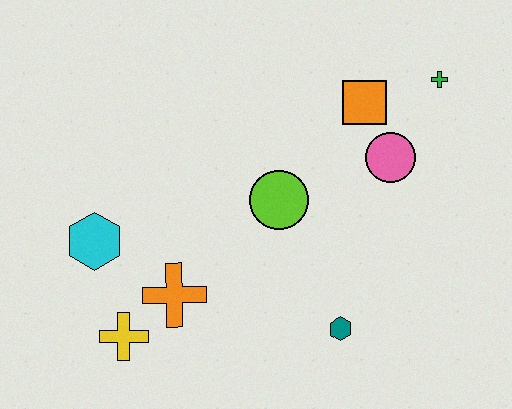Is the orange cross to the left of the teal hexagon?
Yes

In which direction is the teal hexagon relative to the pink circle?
The teal hexagon is below the pink circle.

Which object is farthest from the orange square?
The yellow cross is farthest from the orange square.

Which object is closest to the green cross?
The orange square is closest to the green cross.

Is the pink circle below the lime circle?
No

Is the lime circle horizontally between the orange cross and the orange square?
Yes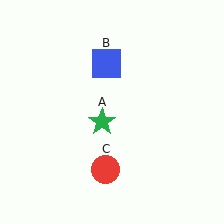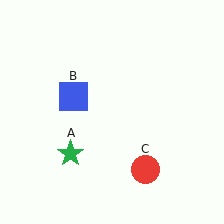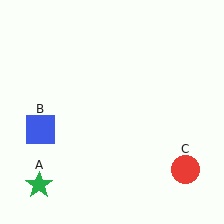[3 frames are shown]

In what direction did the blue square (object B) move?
The blue square (object B) moved down and to the left.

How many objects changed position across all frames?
3 objects changed position: green star (object A), blue square (object B), red circle (object C).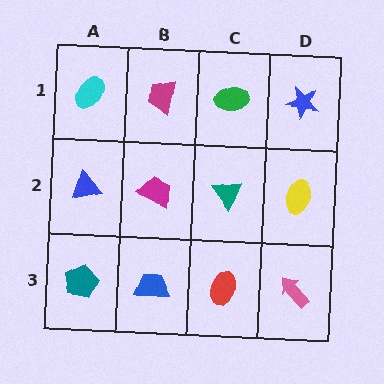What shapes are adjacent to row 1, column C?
A teal triangle (row 2, column C), a magenta trapezoid (row 1, column B), a blue star (row 1, column D).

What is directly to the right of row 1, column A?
A magenta trapezoid.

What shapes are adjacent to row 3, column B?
A magenta trapezoid (row 2, column B), a teal pentagon (row 3, column A), a red ellipse (row 3, column C).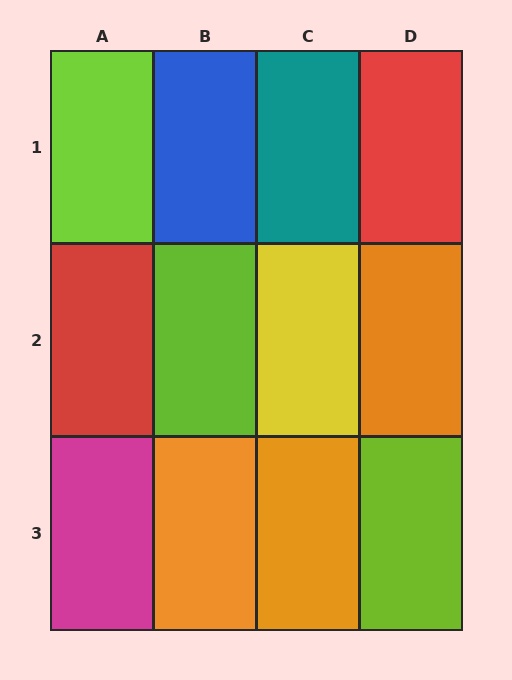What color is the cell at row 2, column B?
Lime.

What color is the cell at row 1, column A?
Lime.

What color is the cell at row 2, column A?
Red.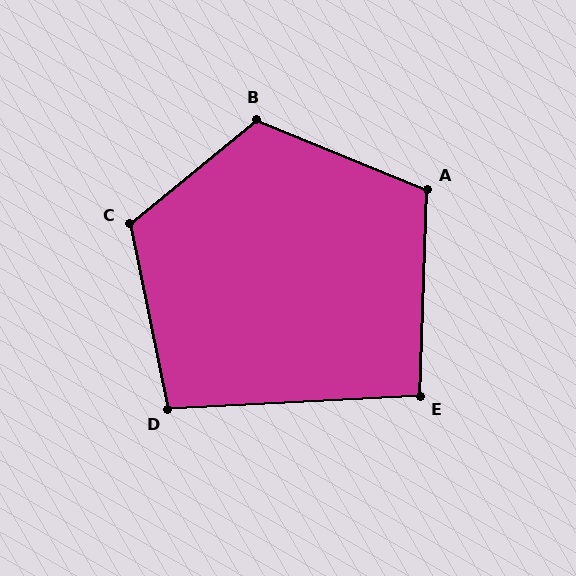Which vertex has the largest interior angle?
B, at approximately 119 degrees.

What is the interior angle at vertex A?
Approximately 110 degrees (obtuse).